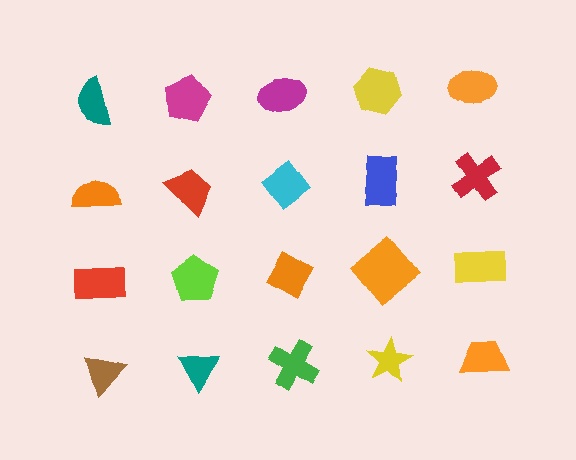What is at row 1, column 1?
A teal semicircle.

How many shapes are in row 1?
5 shapes.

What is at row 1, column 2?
A magenta pentagon.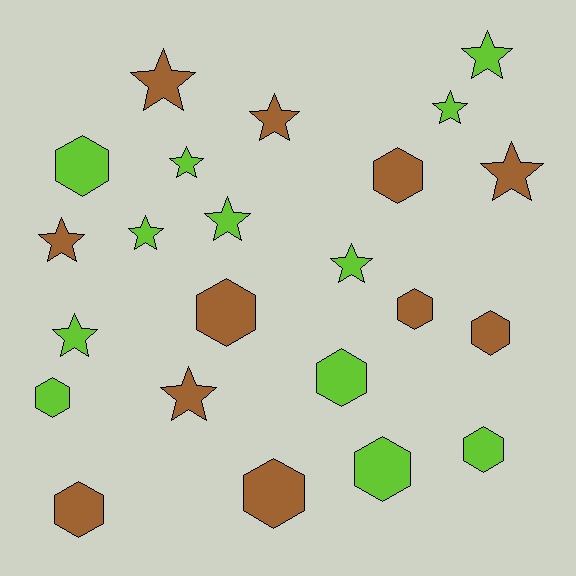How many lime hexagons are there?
There are 5 lime hexagons.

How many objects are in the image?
There are 23 objects.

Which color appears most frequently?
Lime, with 12 objects.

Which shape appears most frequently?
Star, with 12 objects.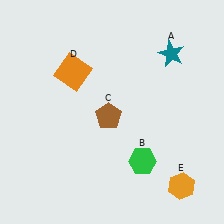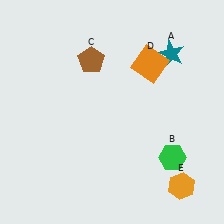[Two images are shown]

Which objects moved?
The objects that moved are: the green hexagon (B), the brown pentagon (C), the orange square (D).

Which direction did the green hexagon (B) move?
The green hexagon (B) moved right.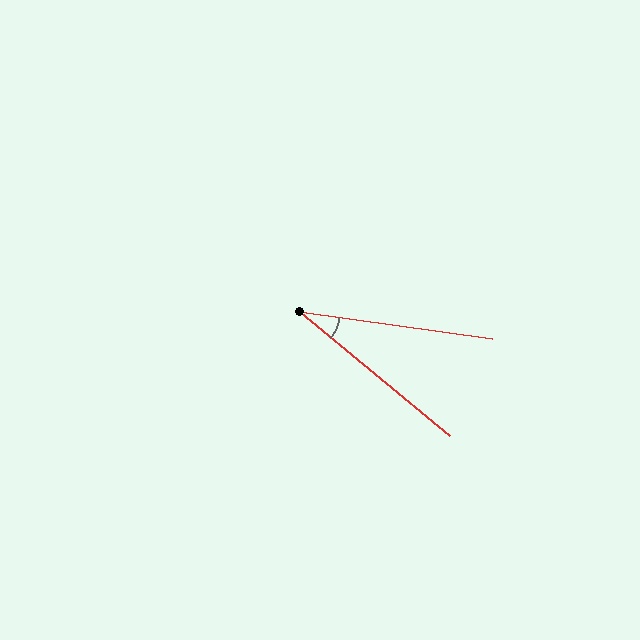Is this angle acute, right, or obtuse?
It is acute.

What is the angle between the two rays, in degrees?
Approximately 32 degrees.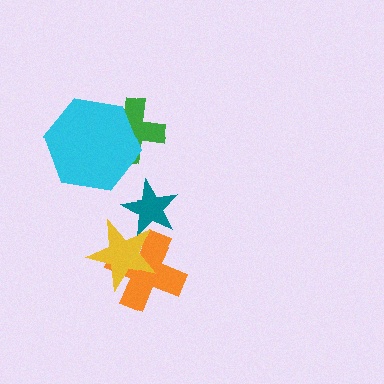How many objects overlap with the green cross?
1 object overlaps with the green cross.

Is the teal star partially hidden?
Yes, it is partially covered by another shape.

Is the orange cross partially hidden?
Yes, it is partially covered by another shape.